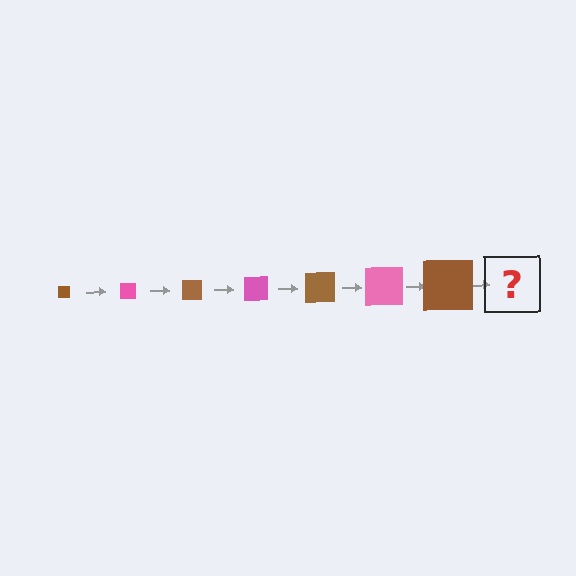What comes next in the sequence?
The next element should be a pink square, larger than the previous one.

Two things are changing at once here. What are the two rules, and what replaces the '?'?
The two rules are that the square grows larger each step and the color cycles through brown and pink. The '?' should be a pink square, larger than the previous one.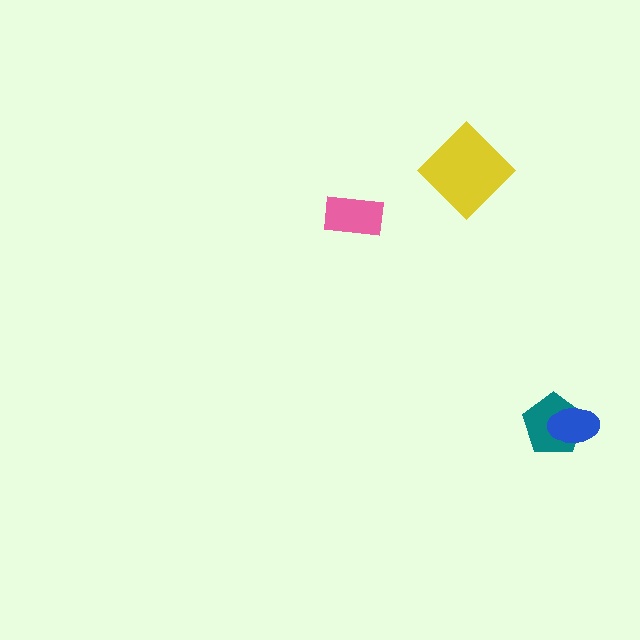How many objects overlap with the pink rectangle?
0 objects overlap with the pink rectangle.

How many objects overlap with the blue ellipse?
1 object overlaps with the blue ellipse.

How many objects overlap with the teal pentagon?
1 object overlaps with the teal pentagon.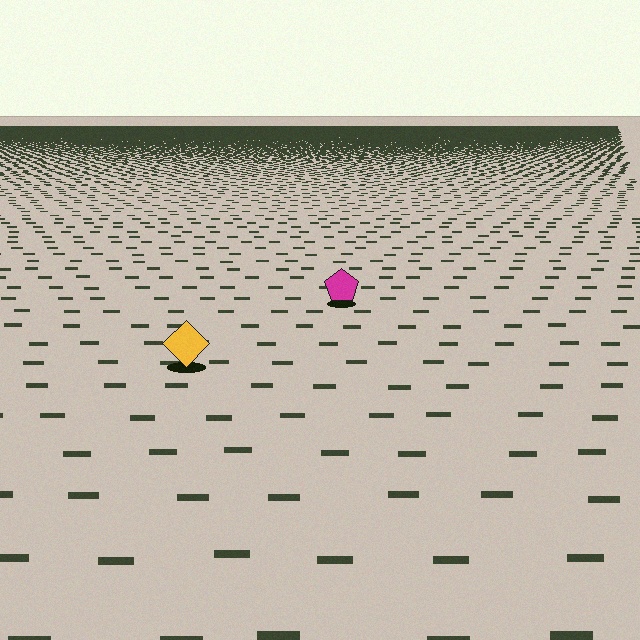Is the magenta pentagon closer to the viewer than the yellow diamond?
No. The yellow diamond is closer — you can tell from the texture gradient: the ground texture is coarser near it.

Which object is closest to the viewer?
The yellow diamond is closest. The texture marks near it are larger and more spread out.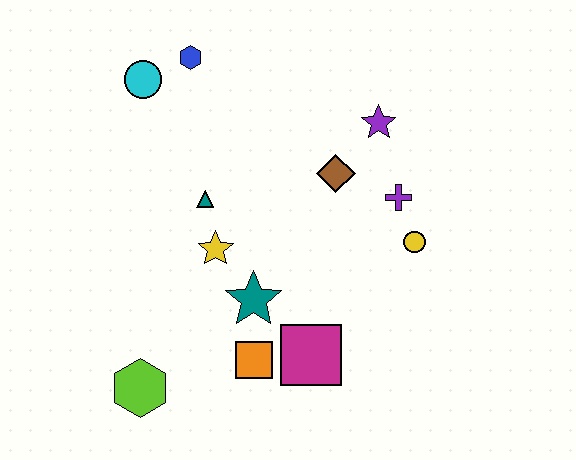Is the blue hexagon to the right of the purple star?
No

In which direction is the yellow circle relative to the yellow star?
The yellow circle is to the right of the yellow star.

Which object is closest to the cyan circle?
The blue hexagon is closest to the cyan circle.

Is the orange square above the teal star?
No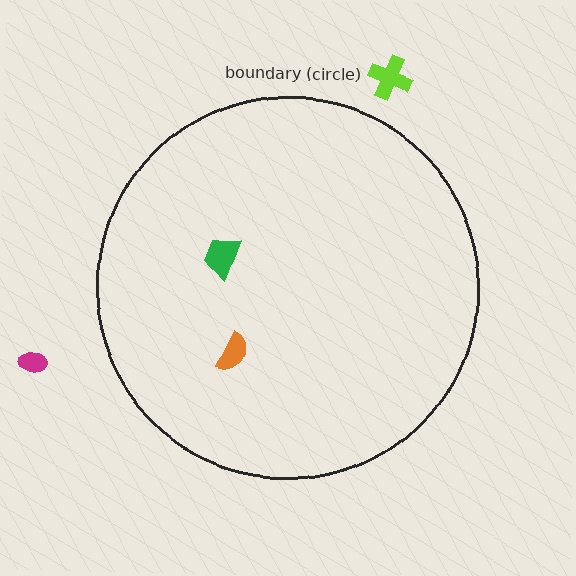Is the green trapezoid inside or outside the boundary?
Inside.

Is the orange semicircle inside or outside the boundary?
Inside.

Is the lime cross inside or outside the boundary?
Outside.